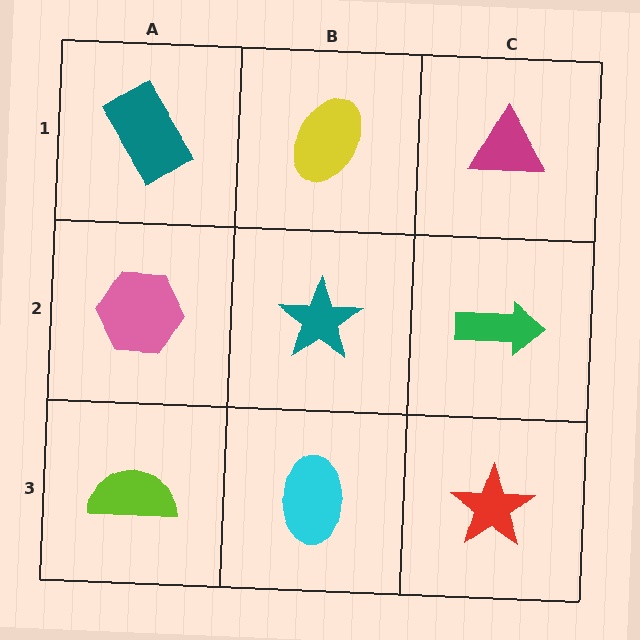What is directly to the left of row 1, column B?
A teal rectangle.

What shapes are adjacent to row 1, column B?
A teal star (row 2, column B), a teal rectangle (row 1, column A), a magenta triangle (row 1, column C).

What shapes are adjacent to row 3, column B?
A teal star (row 2, column B), a lime semicircle (row 3, column A), a red star (row 3, column C).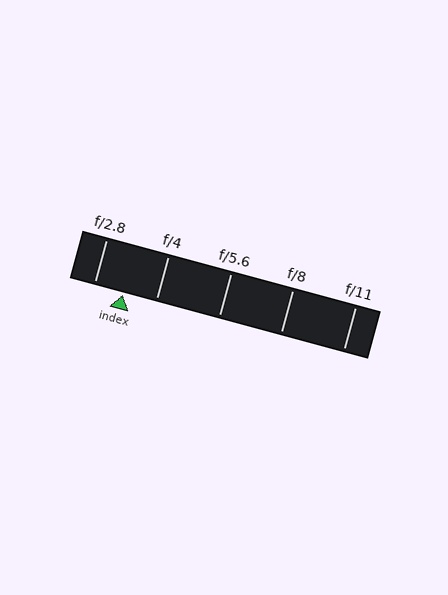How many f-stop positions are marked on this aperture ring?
There are 5 f-stop positions marked.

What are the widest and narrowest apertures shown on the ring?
The widest aperture shown is f/2.8 and the narrowest is f/11.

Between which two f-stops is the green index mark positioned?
The index mark is between f/2.8 and f/4.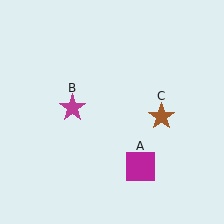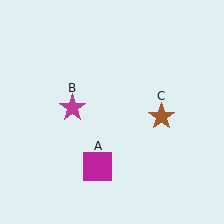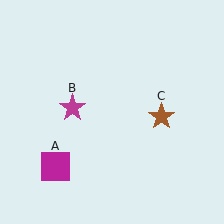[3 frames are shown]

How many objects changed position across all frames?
1 object changed position: magenta square (object A).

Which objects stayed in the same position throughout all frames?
Magenta star (object B) and brown star (object C) remained stationary.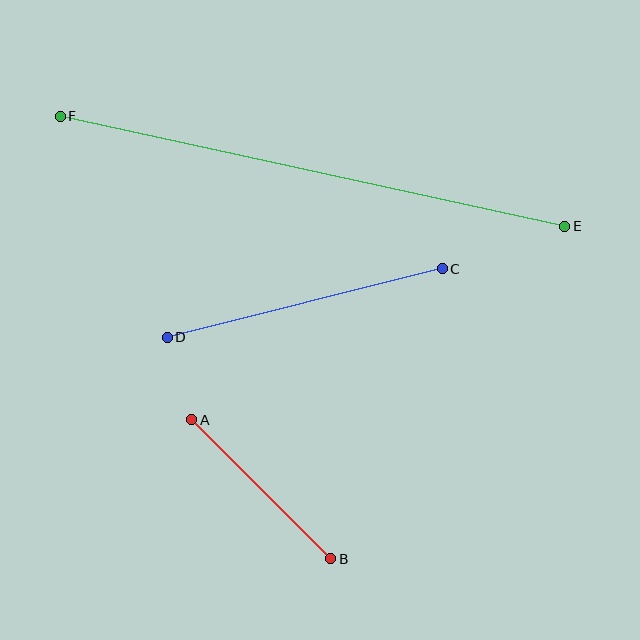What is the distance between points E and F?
The distance is approximately 516 pixels.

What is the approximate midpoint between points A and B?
The midpoint is at approximately (261, 489) pixels.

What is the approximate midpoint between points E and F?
The midpoint is at approximately (312, 171) pixels.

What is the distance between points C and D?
The distance is approximately 284 pixels.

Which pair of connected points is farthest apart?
Points E and F are farthest apart.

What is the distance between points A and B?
The distance is approximately 197 pixels.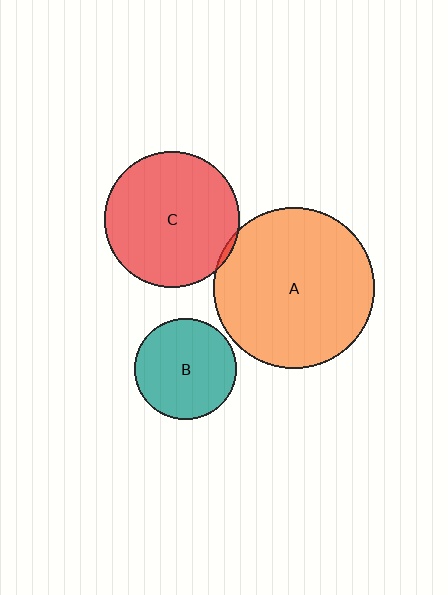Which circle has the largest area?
Circle A (orange).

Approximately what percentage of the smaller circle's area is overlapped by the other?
Approximately 5%.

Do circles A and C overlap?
Yes.